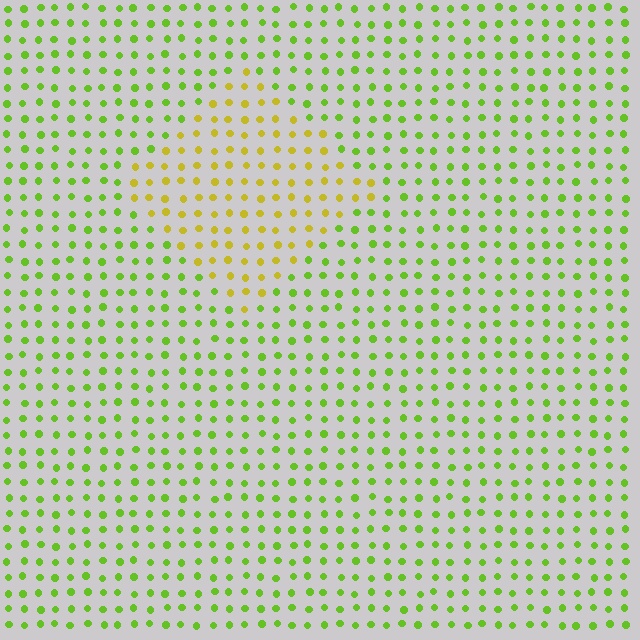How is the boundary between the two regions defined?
The boundary is defined purely by a slight shift in hue (about 39 degrees). Spacing, size, and orientation are identical on both sides.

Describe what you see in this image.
The image is filled with small lime elements in a uniform arrangement. A diamond-shaped region is visible where the elements are tinted to a slightly different hue, forming a subtle color boundary.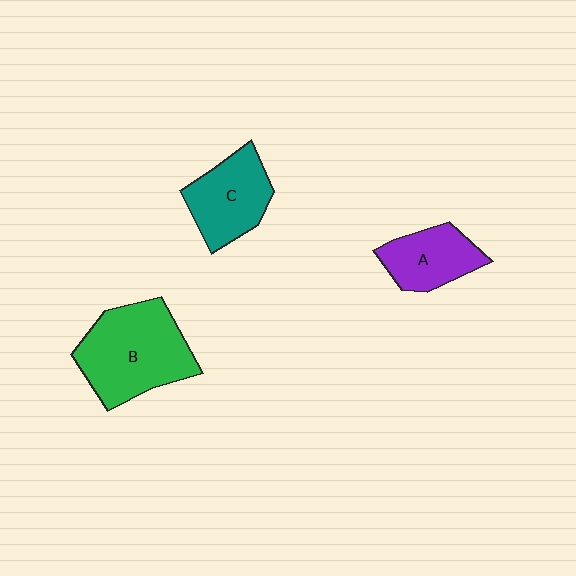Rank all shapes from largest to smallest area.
From largest to smallest: B (green), C (teal), A (purple).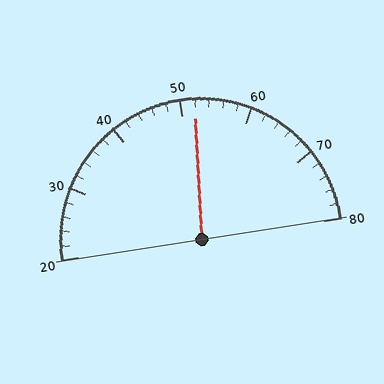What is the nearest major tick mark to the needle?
The nearest major tick mark is 50.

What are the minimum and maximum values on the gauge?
The gauge ranges from 20 to 80.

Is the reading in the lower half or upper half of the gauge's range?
The reading is in the upper half of the range (20 to 80).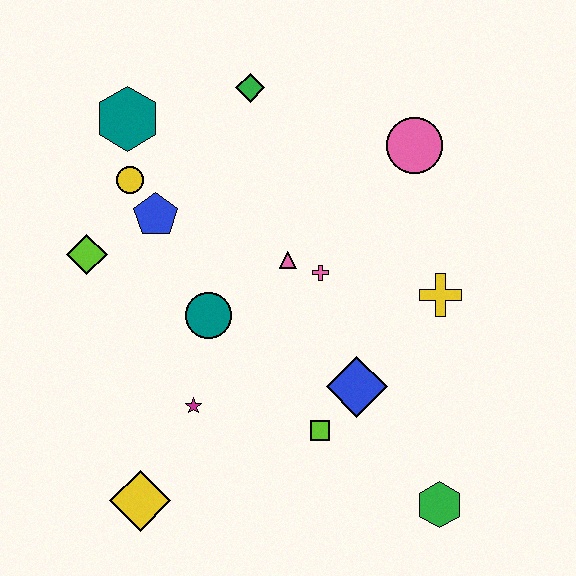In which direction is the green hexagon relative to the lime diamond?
The green hexagon is to the right of the lime diamond.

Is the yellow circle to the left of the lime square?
Yes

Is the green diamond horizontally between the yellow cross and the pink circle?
No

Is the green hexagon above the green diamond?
No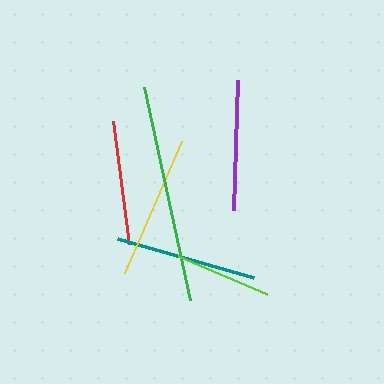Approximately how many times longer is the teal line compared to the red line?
The teal line is approximately 1.1 times the length of the red line.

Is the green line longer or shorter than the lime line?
The green line is longer than the lime line.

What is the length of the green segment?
The green segment is approximately 218 pixels long.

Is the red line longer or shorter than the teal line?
The teal line is longer than the red line.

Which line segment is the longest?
The green line is the longest at approximately 218 pixels.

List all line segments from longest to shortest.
From longest to shortest: green, yellow, teal, purple, red, lime.